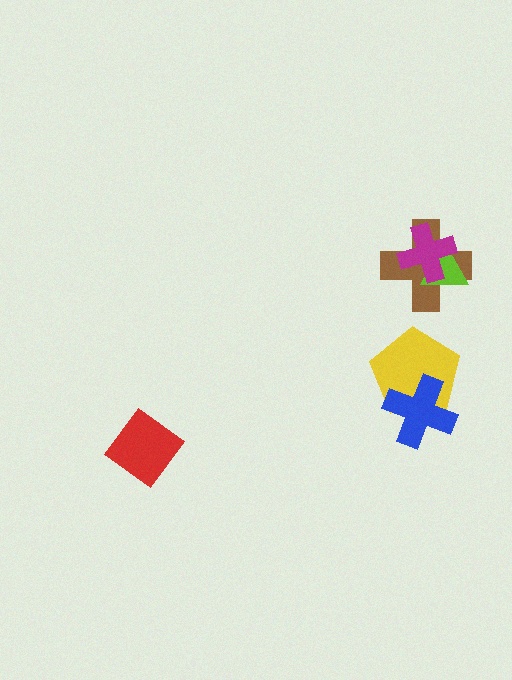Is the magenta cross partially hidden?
No, no other shape covers it.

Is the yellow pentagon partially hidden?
Yes, it is partially covered by another shape.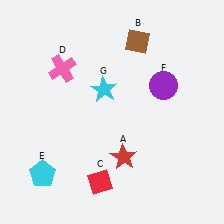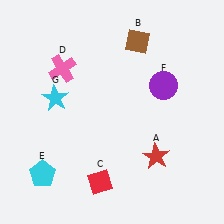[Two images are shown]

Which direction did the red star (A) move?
The red star (A) moved right.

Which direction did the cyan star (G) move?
The cyan star (G) moved left.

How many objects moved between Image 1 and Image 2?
2 objects moved between the two images.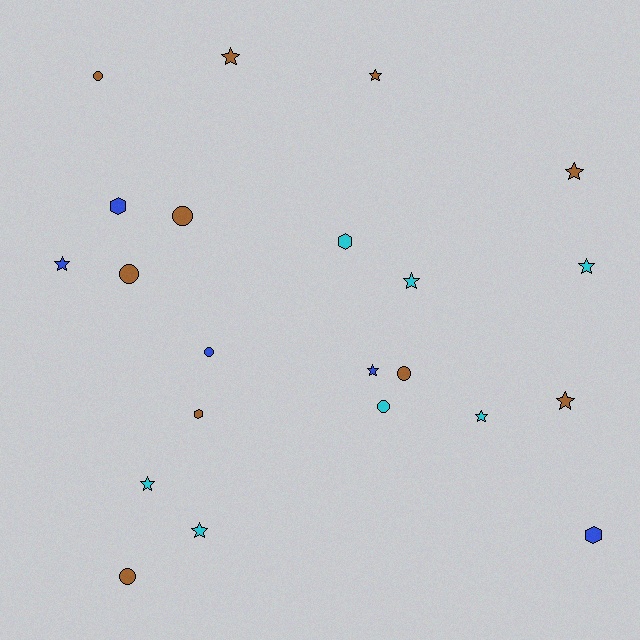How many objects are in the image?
There are 22 objects.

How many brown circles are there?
There are 5 brown circles.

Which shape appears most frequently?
Star, with 11 objects.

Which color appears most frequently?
Brown, with 10 objects.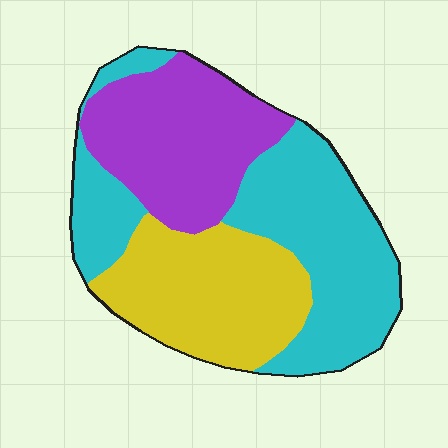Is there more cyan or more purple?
Cyan.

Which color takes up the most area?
Cyan, at roughly 40%.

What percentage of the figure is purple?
Purple covers about 30% of the figure.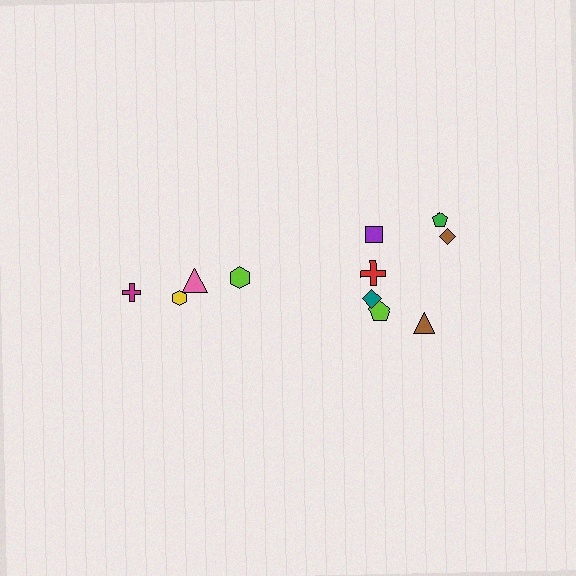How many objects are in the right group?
There are 7 objects.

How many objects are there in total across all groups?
There are 11 objects.